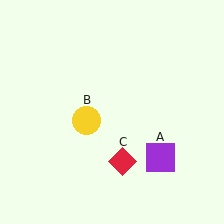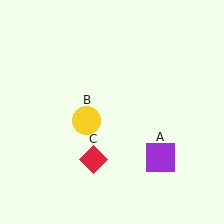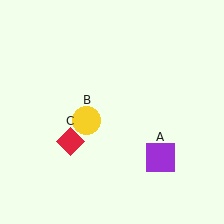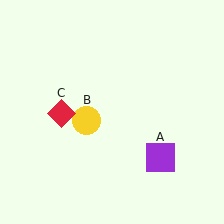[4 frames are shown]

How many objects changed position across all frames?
1 object changed position: red diamond (object C).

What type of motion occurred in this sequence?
The red diamond (object C) rotated clockwise around the center of the scene.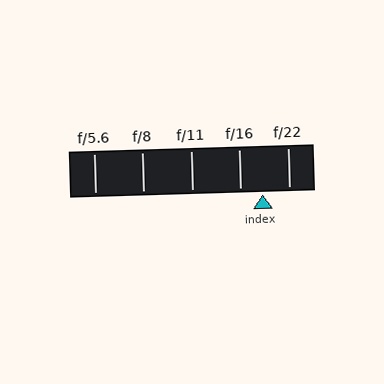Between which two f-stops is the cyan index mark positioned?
The index mark is between f/16 and f/22.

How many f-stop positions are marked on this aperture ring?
There are 5 f-stop positions marked.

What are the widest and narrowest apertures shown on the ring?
The widest aperture shown is f/5.6 and the narrowest is f/22.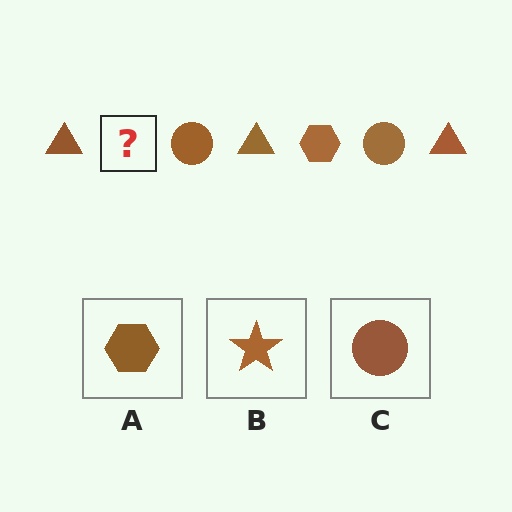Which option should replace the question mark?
Option A.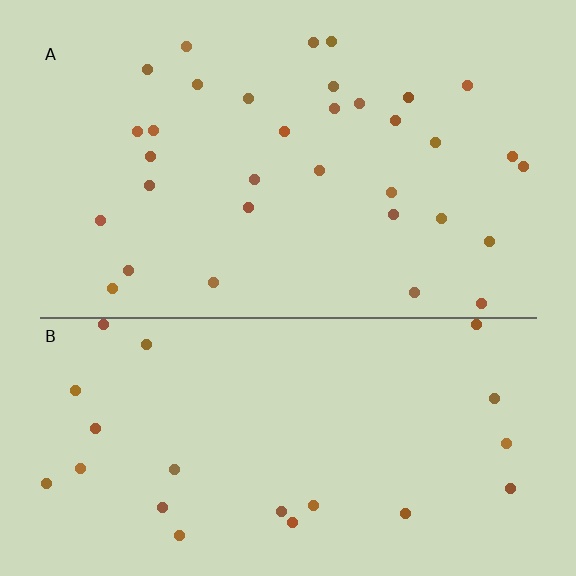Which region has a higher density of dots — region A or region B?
A (the top).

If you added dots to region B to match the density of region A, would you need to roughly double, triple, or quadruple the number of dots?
Approximately double.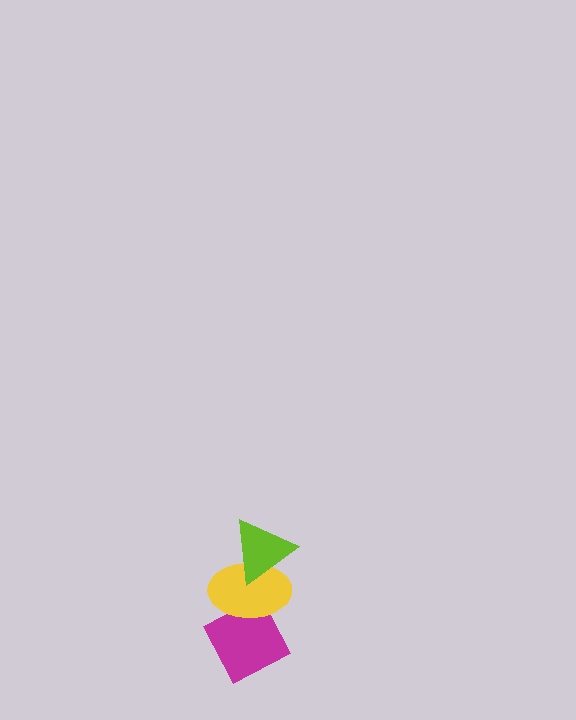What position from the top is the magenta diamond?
The magenta diamond is 3rd from the top.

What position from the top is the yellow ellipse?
The yellow ellipse is 2nd from the top.